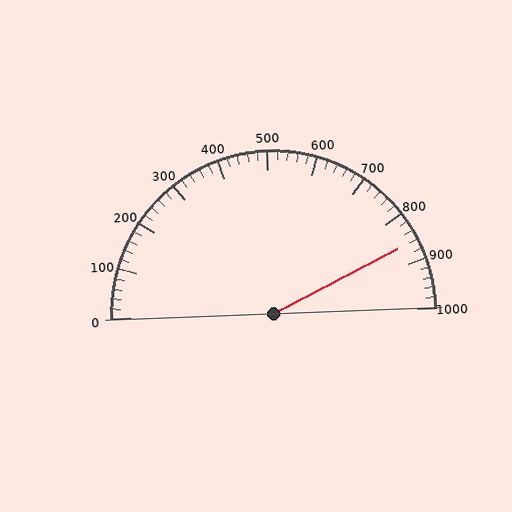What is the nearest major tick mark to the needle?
The nearest major tick mark is 900.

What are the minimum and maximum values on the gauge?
The gauge ranges from 0 to 1000.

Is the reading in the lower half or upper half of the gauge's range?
The reading is in the upper half of the range (0 to 1000).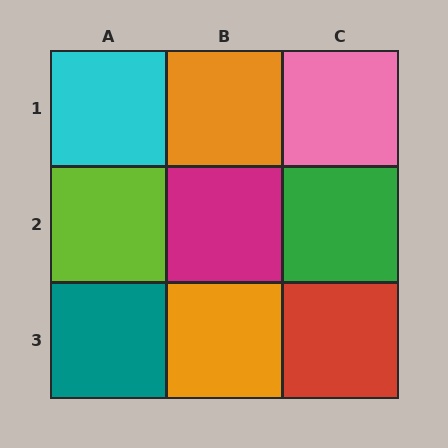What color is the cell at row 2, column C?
Green.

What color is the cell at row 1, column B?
Orange.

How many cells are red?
1 cell is red.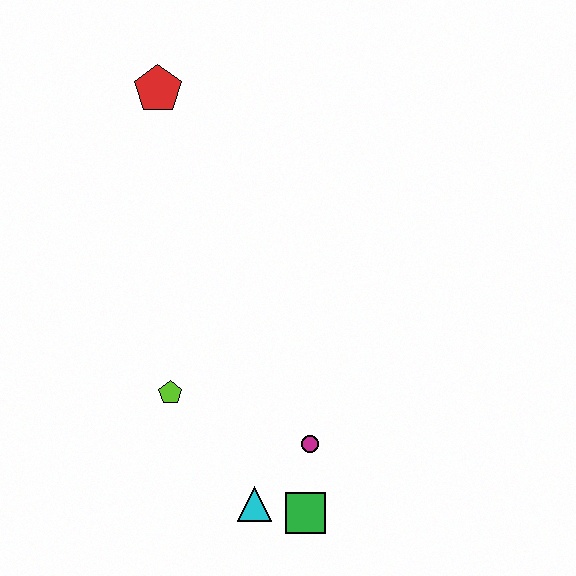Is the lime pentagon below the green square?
No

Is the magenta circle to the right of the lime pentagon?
Yes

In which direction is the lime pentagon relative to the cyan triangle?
The lime pentagon is above the cyan triangle.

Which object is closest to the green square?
The cyan triangle is closest to the green square.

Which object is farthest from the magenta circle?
The red pentagon is farthest from the magenta circle.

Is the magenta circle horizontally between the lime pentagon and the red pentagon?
No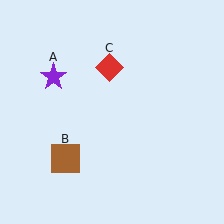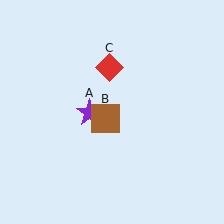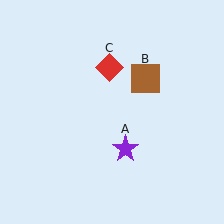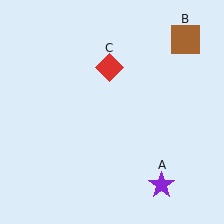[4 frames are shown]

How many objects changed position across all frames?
2 objects changed position: purple star (object A), brown square (object B).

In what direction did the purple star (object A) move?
The purple star (object A) moved down and to the right.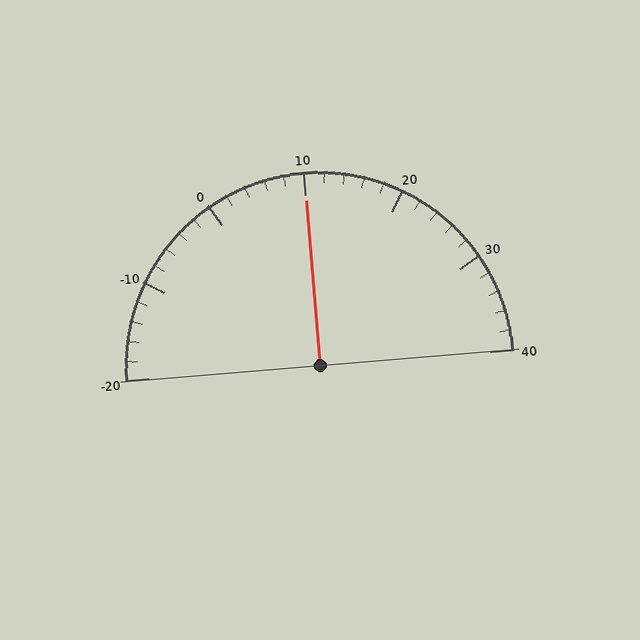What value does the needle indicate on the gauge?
The needle indicates approximately 10.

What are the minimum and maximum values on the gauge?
The gauge ranges from -20 to 40.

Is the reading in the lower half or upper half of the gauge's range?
The reading is in the upper half of the range (-20 to 40).